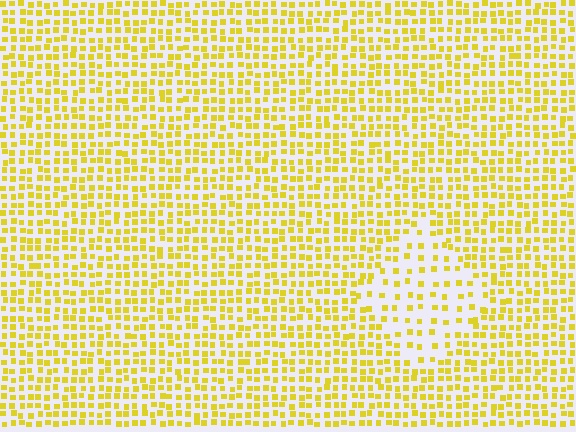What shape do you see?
I see a diamond.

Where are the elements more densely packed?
The elements are more densely packed outside the diamond boundary.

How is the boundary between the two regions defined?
The boundary is defined by a change in element density (approximately 2.1x ratio). All elements are the same color, size, and shape.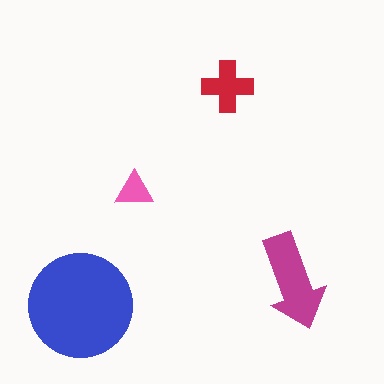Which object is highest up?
The red cross is topmost.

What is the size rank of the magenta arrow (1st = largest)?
2nd.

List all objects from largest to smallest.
The blue circle, the magenta arrow, the red cross, the pink triangle.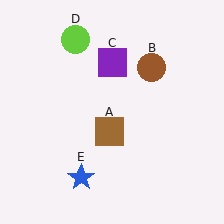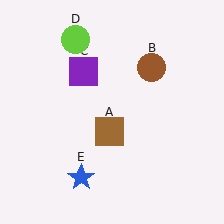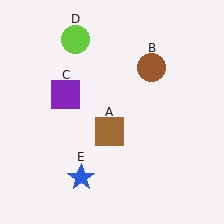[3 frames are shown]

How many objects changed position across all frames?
1 object changed position: purple square (object C).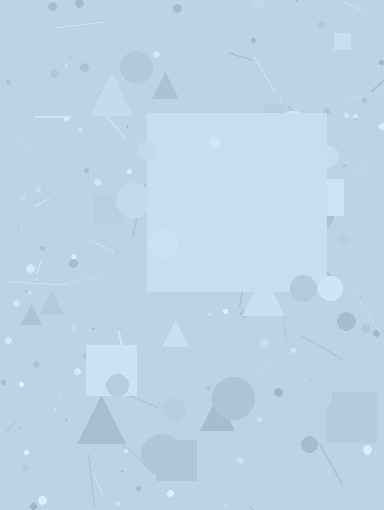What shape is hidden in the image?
A square is hidden in the image.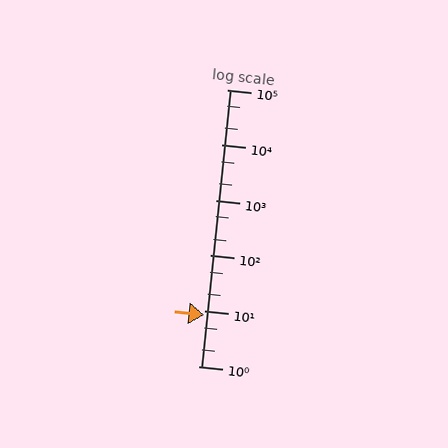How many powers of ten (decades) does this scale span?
The scale spans 5 decades, from 1 to 100000.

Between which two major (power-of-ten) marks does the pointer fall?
The pointer is between 1 and 10.